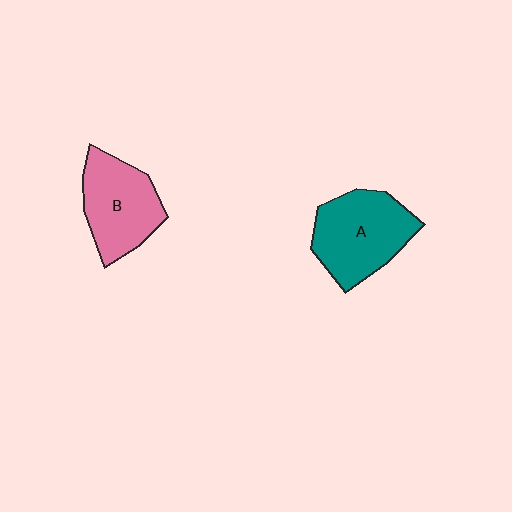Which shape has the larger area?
Shape A (teal).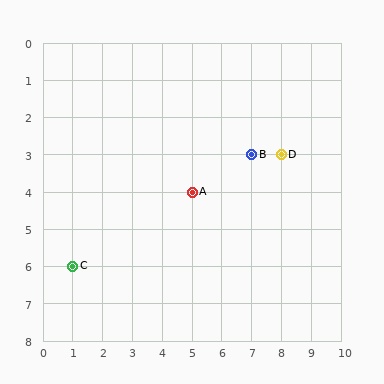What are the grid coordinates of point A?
Point A is at grid coordinates (5, 4).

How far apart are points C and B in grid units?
Points C and B are 6 columns and 3 rows apart (about 6.7 grid units diagonally).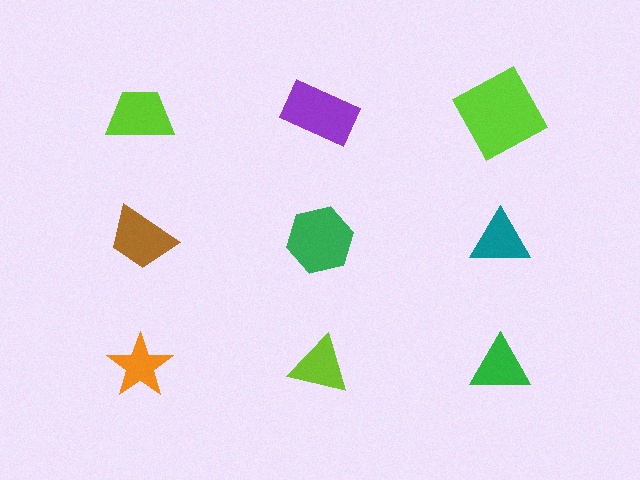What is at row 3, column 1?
An orange star.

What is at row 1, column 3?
A lime square.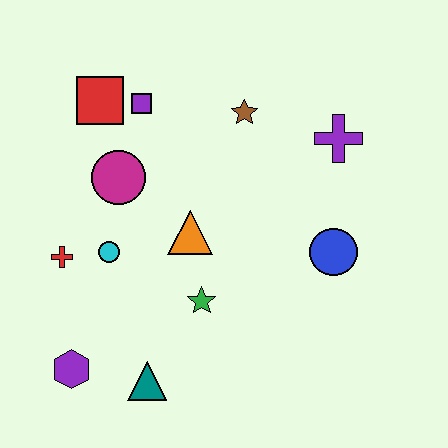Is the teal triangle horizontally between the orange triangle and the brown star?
No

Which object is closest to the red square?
The purple square is closest to the red square.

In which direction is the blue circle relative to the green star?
The blue circle is to the right of the green star.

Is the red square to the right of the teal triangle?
No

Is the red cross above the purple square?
No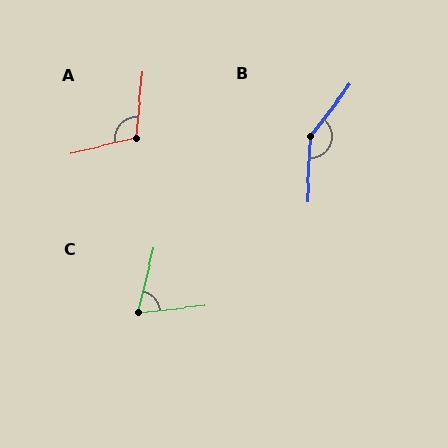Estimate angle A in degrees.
Approximately 109 degrees.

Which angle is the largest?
B, at approximately 144 degrees.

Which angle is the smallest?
C, at approximately 70 degrees.